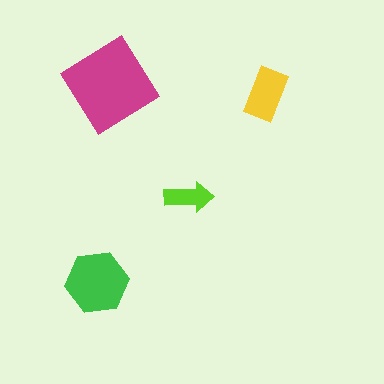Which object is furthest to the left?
The green hexagon is leftmost.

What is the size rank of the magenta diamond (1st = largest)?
1st.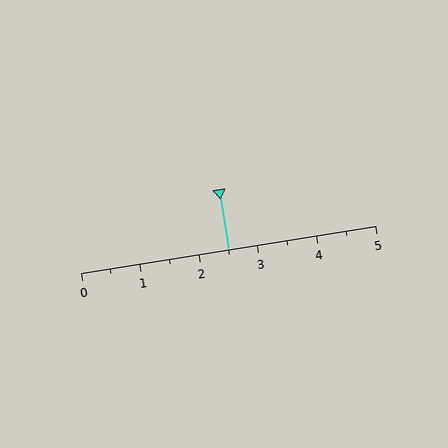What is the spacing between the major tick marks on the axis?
The major ticks are spaced 1 apart.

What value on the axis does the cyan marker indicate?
The marker indicates approximately 2.5.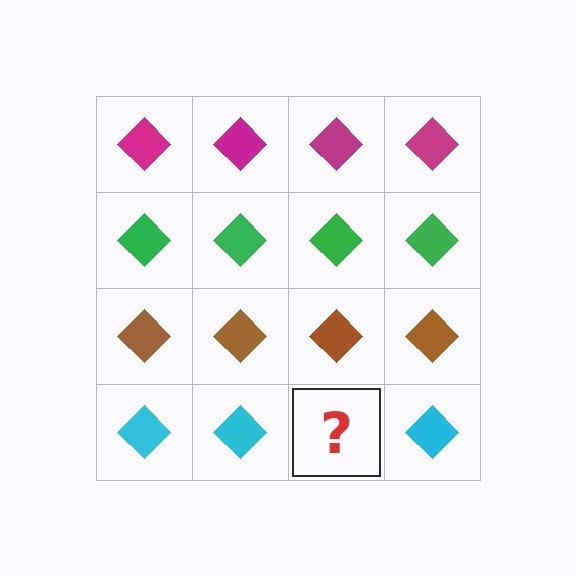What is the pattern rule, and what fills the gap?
The rule is that each row has a consistent color. The gap should be filled with a cyan diamond.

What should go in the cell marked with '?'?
The missing cell should contain a cyan diamond.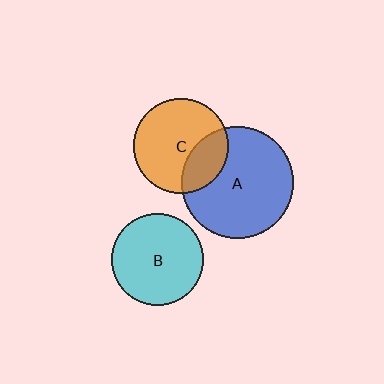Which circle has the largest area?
Circle A (blue).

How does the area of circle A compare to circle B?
Approximately 1.5 times.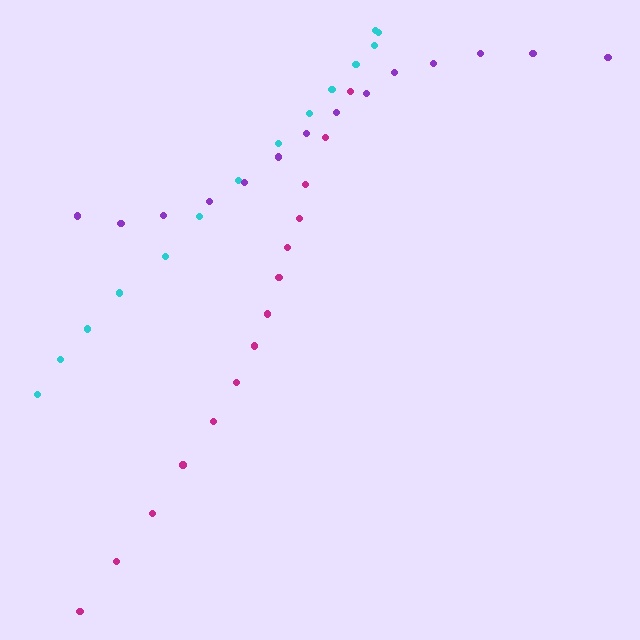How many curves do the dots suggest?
There are 3 distinct paths.